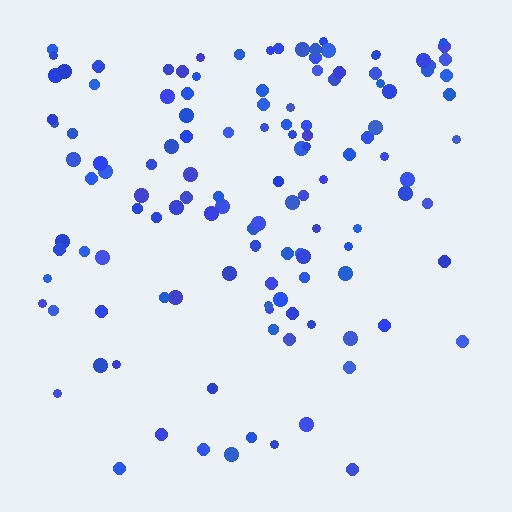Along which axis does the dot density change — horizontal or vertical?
Vertical.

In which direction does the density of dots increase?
From bottom to top, with the top side densest.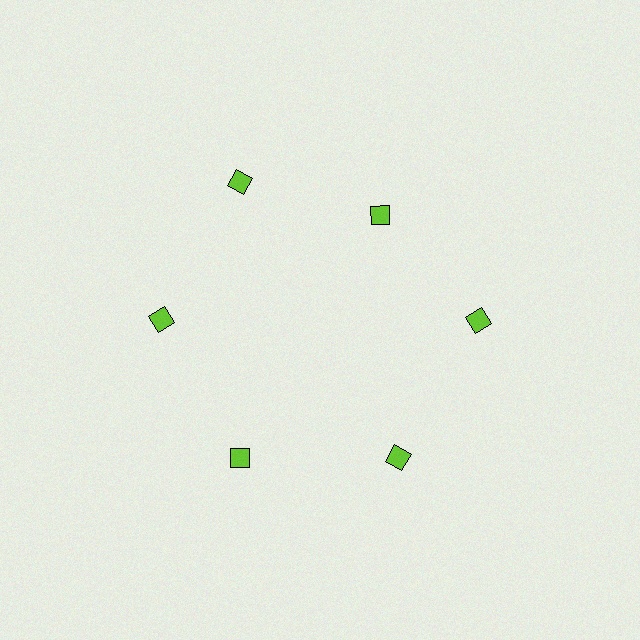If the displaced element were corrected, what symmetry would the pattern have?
It would have 6-fold rotational symmetry — the pattern would map onto itself every 60 degrees.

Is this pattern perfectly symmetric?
No. The 6 lime diamonds are arranged in a ring, but one element near the 1 o'clock position is pulled inward toward the center, breaking the 6-fold rotational symmetry.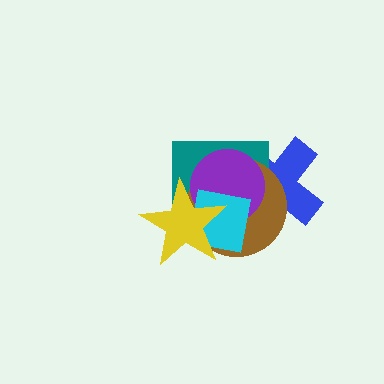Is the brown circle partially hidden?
Yes, it is partially covered by another shape.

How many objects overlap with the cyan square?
5 objects overlap with the cyan square.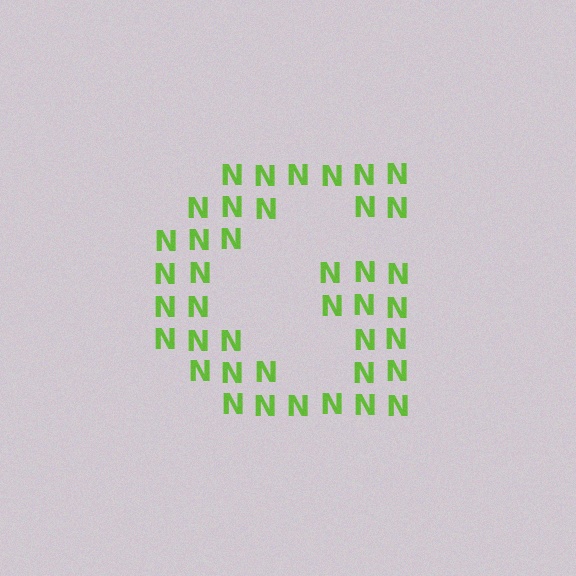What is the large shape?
The large shape is the letter G.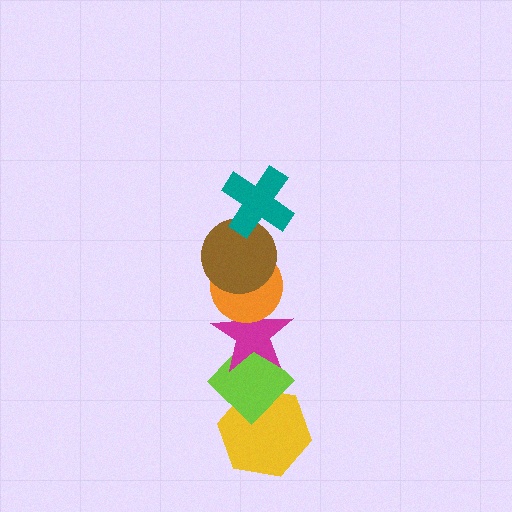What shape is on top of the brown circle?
The teal cross is on top of the brown circle.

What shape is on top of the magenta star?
The orange circle is on top of the magenta star.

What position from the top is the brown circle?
The brown circle is 2nd from the top.